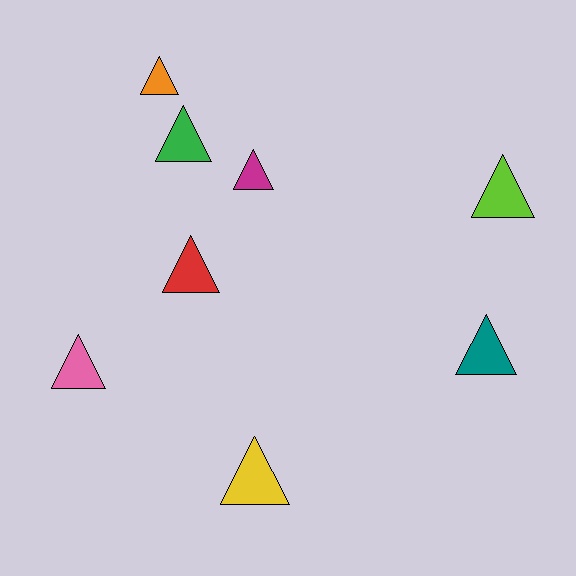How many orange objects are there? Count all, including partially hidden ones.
There is 1 orange object.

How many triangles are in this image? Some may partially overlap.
There are 8 triangles.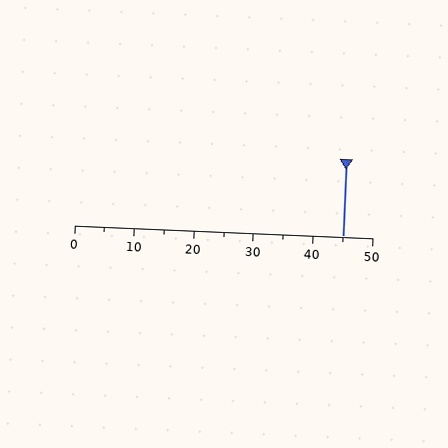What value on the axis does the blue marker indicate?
The marker indicates approximately 45.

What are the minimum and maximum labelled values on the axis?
The axis runs from 0 to 50.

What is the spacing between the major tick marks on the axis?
The major ticks are spaced 10 apart.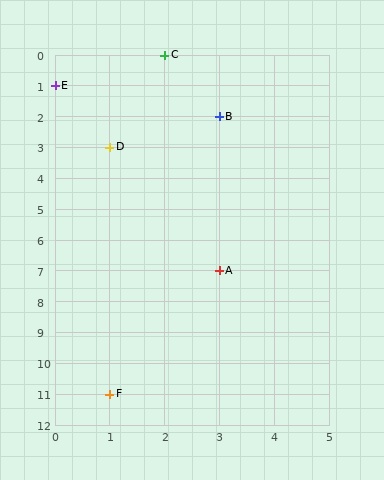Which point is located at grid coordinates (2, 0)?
Point C is at (2, 0).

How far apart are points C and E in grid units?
Points C and E are 2 columns and 1 row apart (about 2.2 grid units diagonally).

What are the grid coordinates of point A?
Point A is at grid coordinates (3, 7).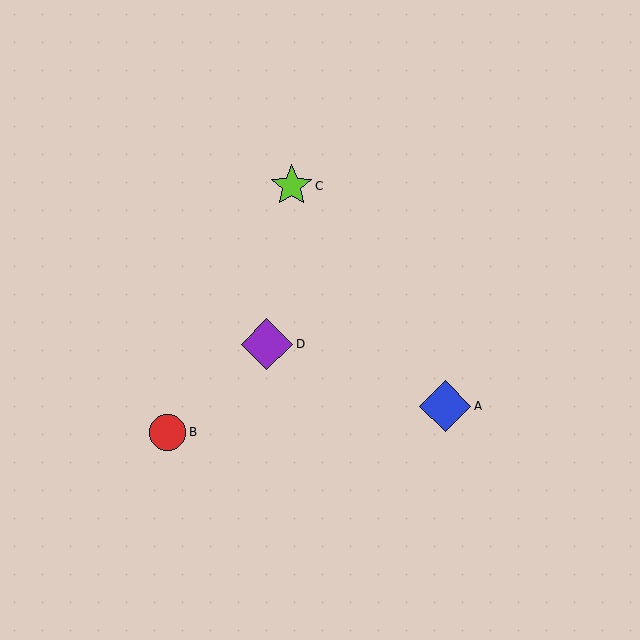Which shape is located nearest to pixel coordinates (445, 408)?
The blue diamond (labeled A) at (445, 406) is nearest to that location.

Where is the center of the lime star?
The center of the lime star is at (292, 186).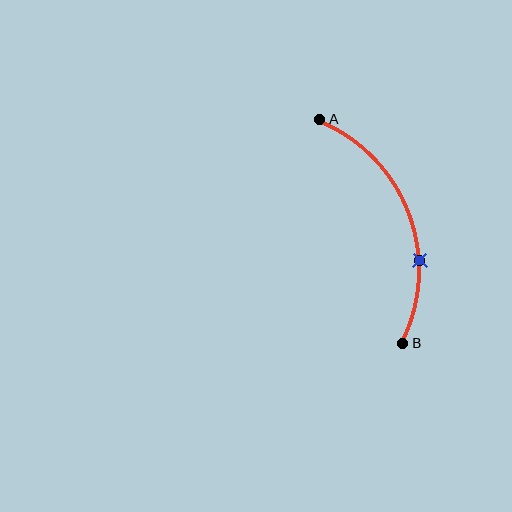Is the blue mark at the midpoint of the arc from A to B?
No. The blue mark lies on the arc but is closer to endpoint B. The arc midpoint would be at the point on the curve equidistant along the arc from both A and B.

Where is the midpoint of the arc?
The arc midpoint is the point on the curve farthest from the straight line joining A and B. It sits to the right of that line.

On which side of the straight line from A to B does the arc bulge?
The arc bulges to the right of the straight line connecting A and B.